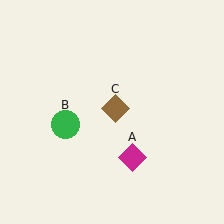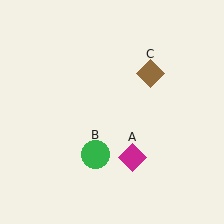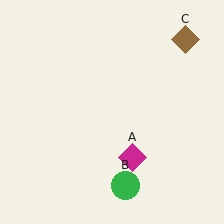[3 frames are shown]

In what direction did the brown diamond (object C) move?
The brown diamond (object C) moved up and to the right.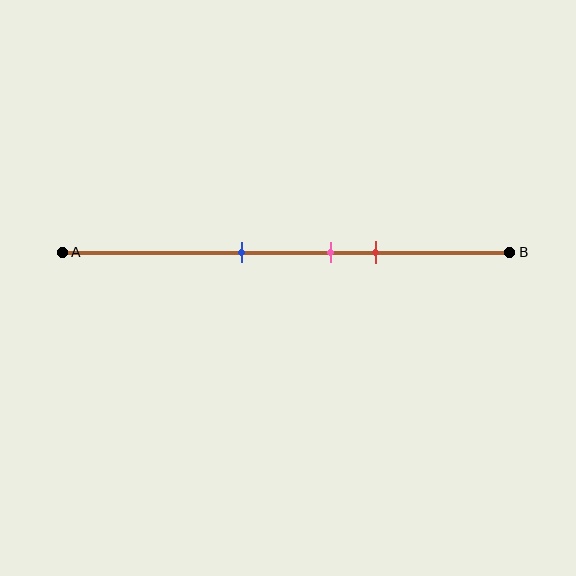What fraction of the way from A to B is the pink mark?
The pink mark is approximately 60% (0.6) of the way from A to B.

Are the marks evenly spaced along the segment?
Yes, the marks are approximately evenly spaced.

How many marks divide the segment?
There are 3 marks dividing the segment.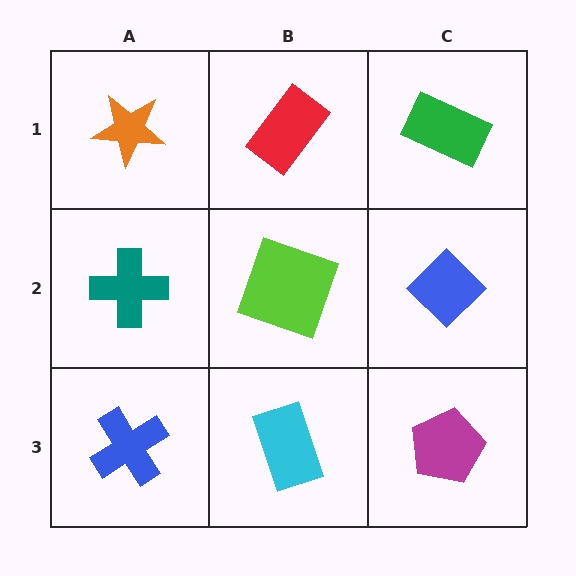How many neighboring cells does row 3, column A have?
2.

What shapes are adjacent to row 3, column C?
A blue diamond (row 2, column C), a cyan rectangle (row 3, column B).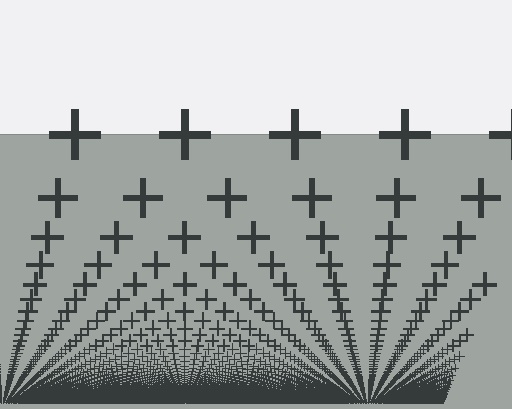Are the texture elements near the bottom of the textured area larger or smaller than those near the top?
Smaller. The gradient is inverted — elements near the bottom are smaller and denser.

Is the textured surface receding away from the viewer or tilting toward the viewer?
The surface appears to tilt toward the viewer. Texture elements get larger and sparser toward the top.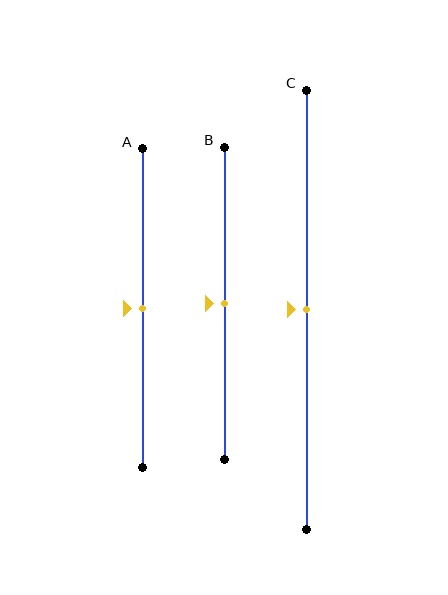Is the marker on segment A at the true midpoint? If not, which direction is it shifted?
Yes, the marker on segment A is at the true midpoint.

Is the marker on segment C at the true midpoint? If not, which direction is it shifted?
Yes, the marker on segment C is at the true midpoint.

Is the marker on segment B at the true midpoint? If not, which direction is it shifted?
Yes, the marker on segment B is at the true midpoint.